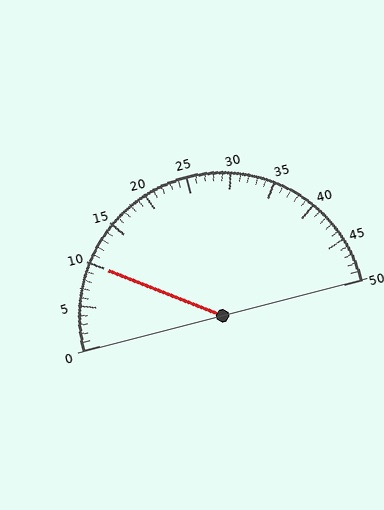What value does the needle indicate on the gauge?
The needle indicates approximately 10.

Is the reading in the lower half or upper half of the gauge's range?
The reading is in the lower half of the range (0 to 50).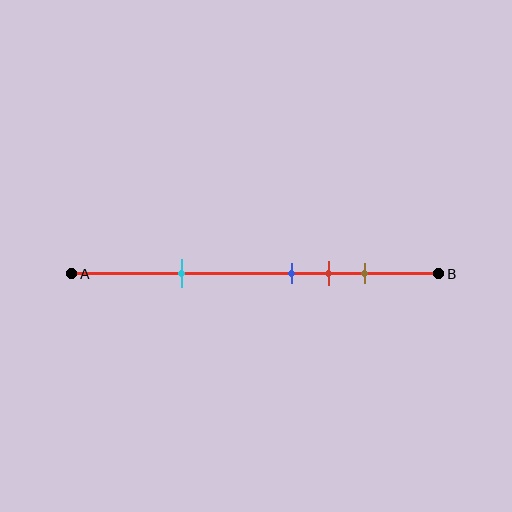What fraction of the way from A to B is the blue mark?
The blue mark is approximately 60% (0.6) of the way from A to B.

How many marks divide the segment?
There are 4 marks dividing the segment.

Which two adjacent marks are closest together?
The blue and red marks are the closest adjacent pair.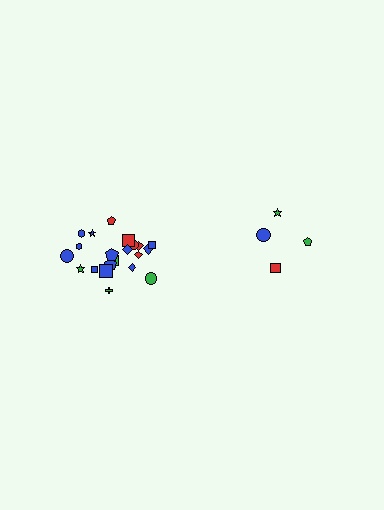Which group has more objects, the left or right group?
The left group.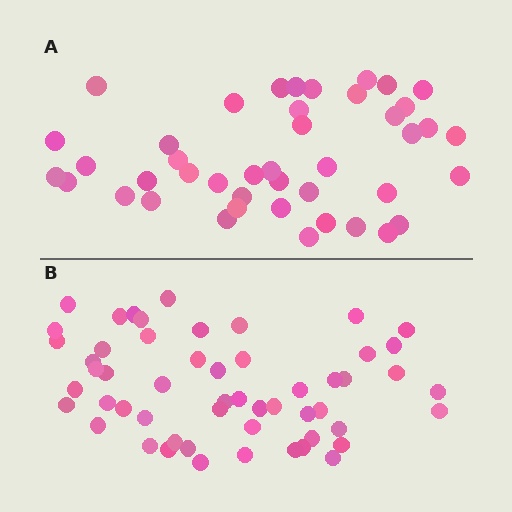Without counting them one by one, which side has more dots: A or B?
Region B (the bottom region) has more dots.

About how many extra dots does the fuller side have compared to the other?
Region B has roughly 12 or so more dots than region A.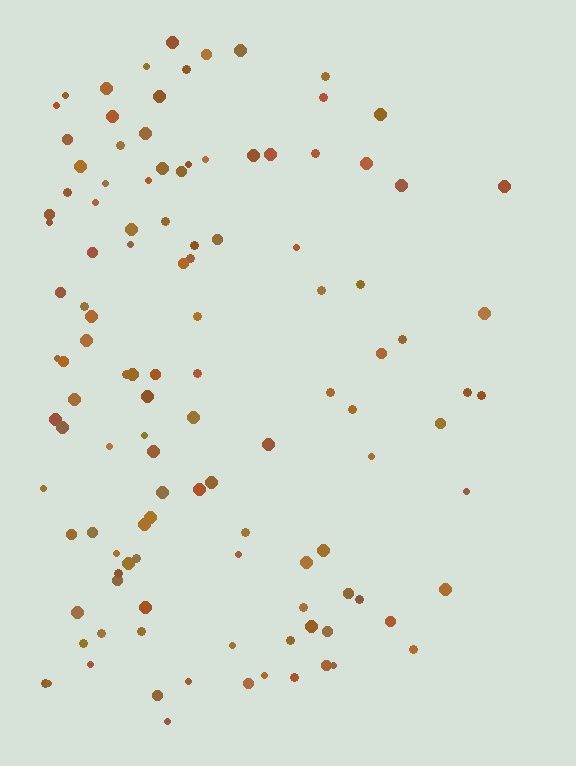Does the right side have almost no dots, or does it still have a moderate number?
Still a moderate number, just noticeably fewer than the left.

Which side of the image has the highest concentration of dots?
The left.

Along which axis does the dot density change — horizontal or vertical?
Horizontal.